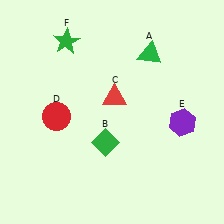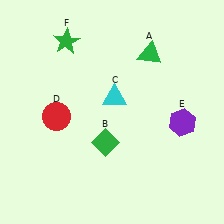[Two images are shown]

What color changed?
The triangle (C) changed from red in Image 1 to cyan in Image 2.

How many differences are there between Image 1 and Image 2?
There is 1 difference between the two images.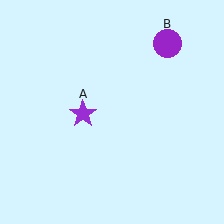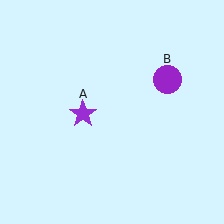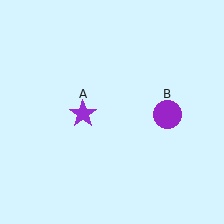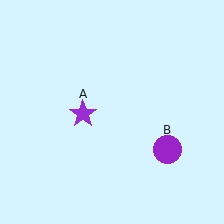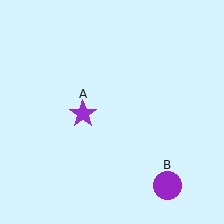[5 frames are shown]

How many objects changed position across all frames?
1 object changed position: purple circle (object B).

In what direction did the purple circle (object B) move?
The purple circle (object B) moved down.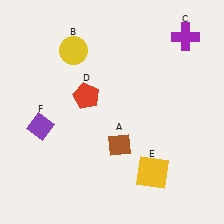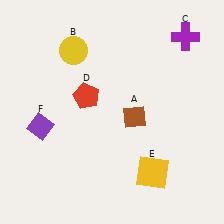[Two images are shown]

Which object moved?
The brown diamond (A) moved up.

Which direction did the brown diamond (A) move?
The brown diamond (A) moved up.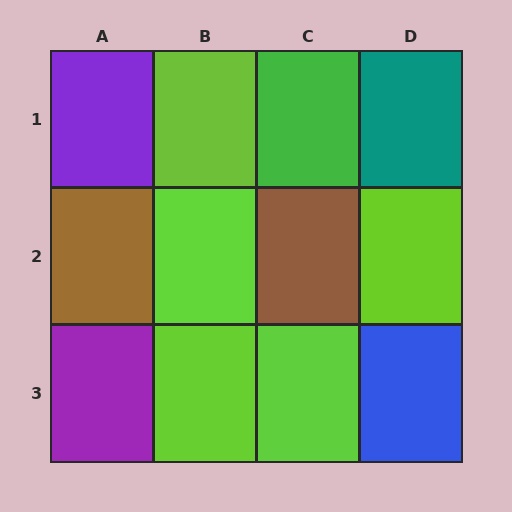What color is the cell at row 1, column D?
Teal.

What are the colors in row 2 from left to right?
Brown, lime, brown, lime.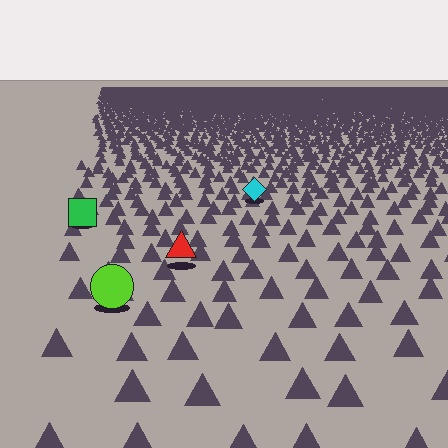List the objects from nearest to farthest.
From nearest to farthest: the lime circle, the red triangle, the green square, the cyan diamond.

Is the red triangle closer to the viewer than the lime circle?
No. The lime circle is closer — you can tell from the texture gradient: the ground texture is coarser near it.